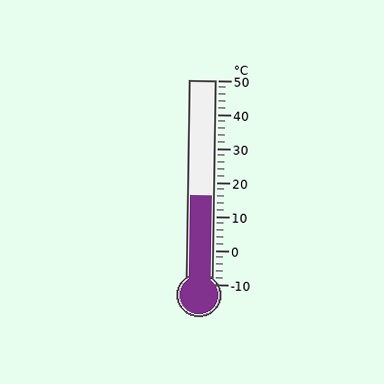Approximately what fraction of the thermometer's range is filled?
The thermometer is filled to approximately 45% of its range.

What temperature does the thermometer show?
The thermometer shows approximately 16°C.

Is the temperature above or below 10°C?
The temperature is above 10°C.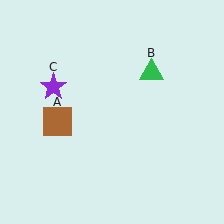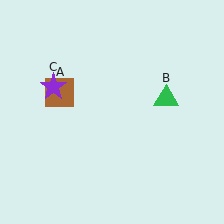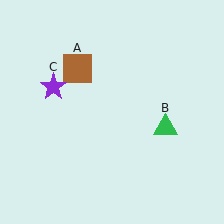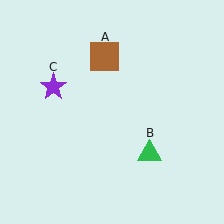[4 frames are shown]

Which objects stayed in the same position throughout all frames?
Purple star (object C) remained stationary.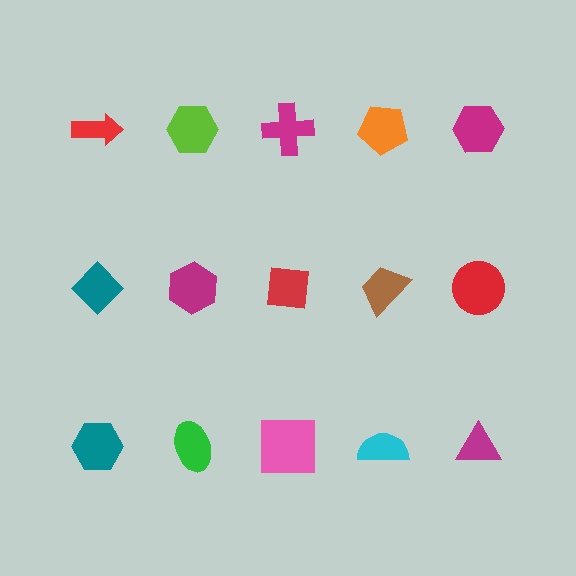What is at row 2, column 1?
A teal diamond.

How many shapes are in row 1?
5 shapes.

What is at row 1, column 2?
A lime hexagon.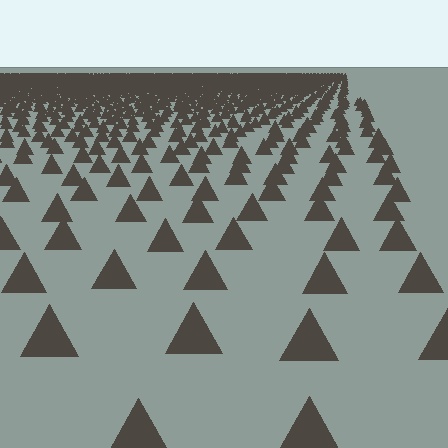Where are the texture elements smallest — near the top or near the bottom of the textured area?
Near the top.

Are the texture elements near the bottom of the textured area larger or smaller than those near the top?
Larger. Near the bottom, elements are closer to the viewer and appear at a bigger on-screen size.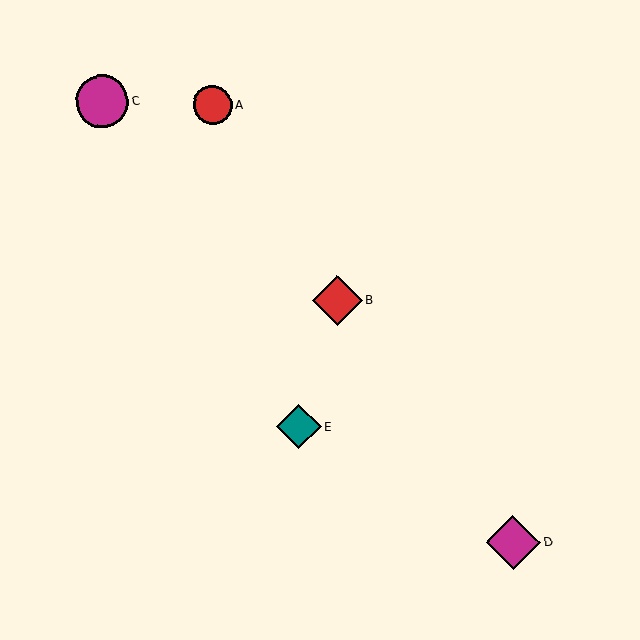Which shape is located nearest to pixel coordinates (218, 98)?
The red circle (labeled A) at (212, 105) is nearest to that location.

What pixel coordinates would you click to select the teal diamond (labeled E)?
Click at (299, 427) to select the teal diamond E.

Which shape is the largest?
The magenta diamond (labeled D) is the largest.